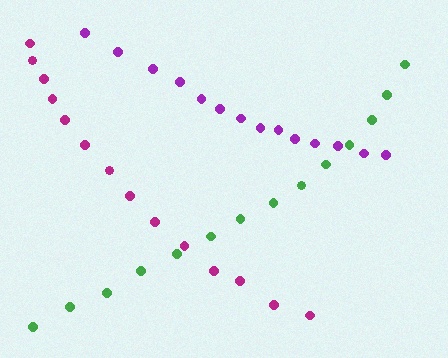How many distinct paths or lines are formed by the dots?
There are 3 distinct paths.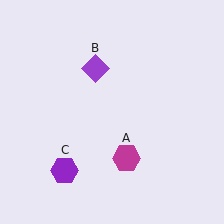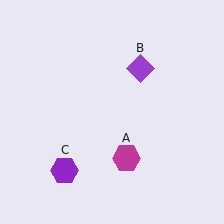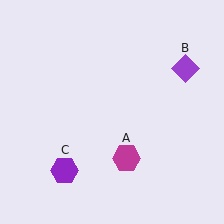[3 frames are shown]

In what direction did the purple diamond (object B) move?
The purple diamond (object B) moved right.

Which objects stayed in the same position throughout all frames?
Magenta hexagon (object A) and purple hexagon (object C) remained stationary.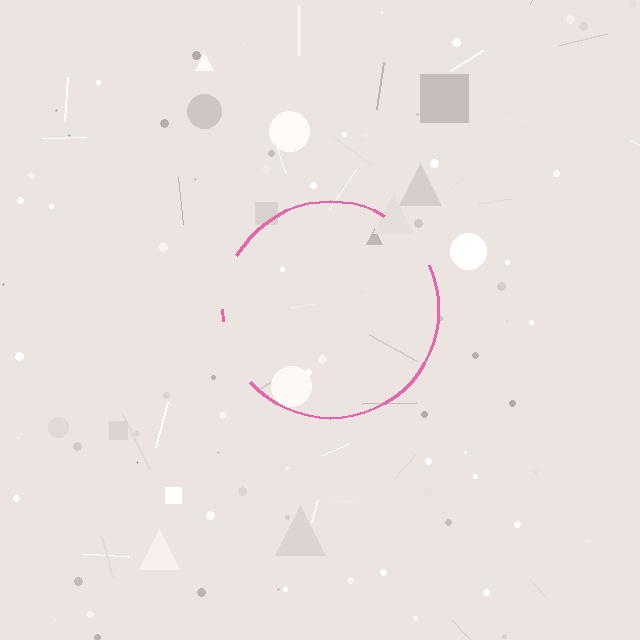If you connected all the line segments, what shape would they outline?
They would outline a circle.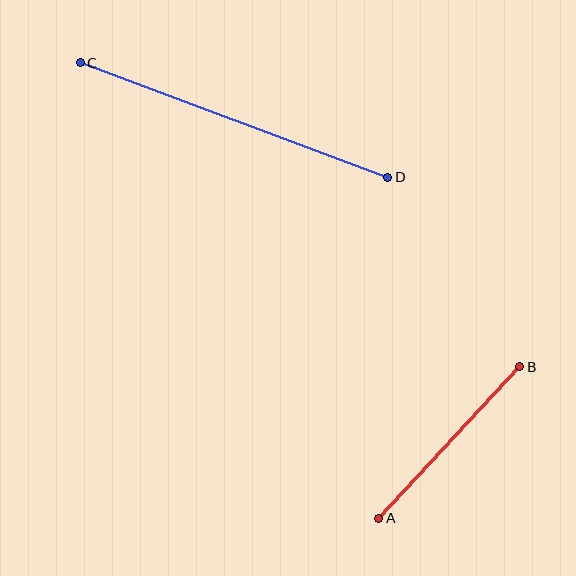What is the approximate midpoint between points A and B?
The midpoint is at approximately (449, 443) pixels.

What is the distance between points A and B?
The distance is approximately 207 pixels.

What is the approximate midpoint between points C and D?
The midpoint is at approximately (234, 120) pixels.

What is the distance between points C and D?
The distance is approximately 328 pixels.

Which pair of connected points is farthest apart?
Points C and D are farthest apart.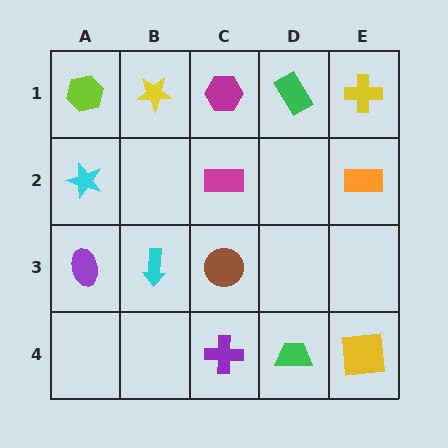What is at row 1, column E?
A yellow cross.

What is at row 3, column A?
A purple ellipse.